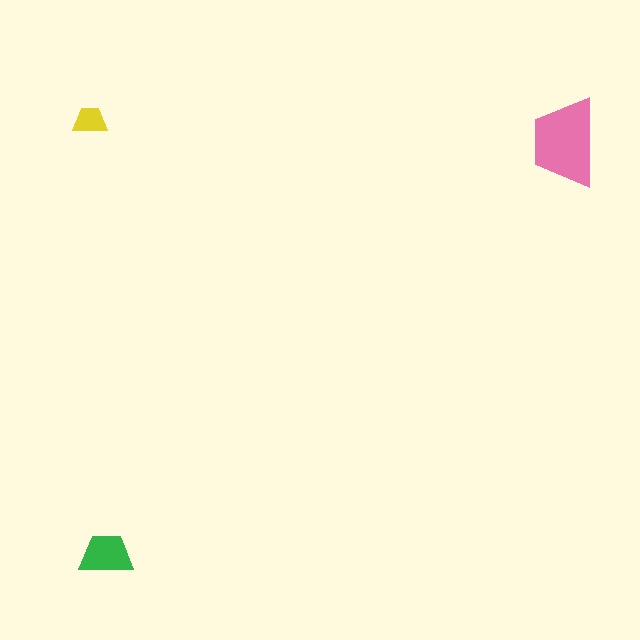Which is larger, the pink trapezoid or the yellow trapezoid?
The pink one.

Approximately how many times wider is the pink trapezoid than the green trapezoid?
About 1.5 times wider.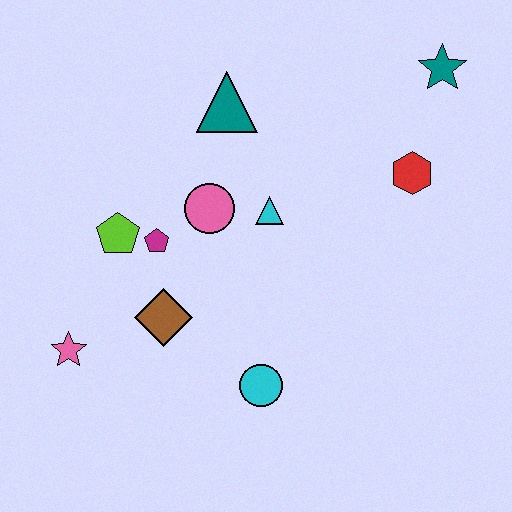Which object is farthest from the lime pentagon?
The teal star is farthest from the lime pentagon.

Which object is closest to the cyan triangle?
The pink circle is closest to the cyan triangle.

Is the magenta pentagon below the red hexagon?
Yes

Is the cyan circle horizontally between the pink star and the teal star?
Yes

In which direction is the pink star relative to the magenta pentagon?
The pink star is below the magenta pentagon.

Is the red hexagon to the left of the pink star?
No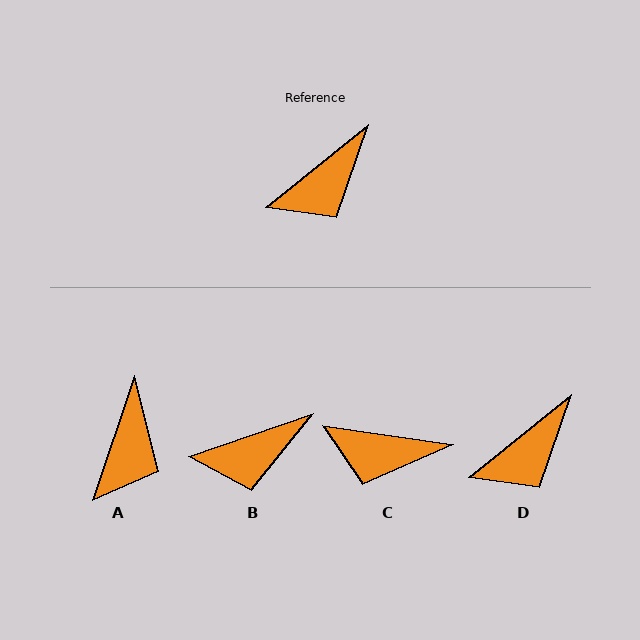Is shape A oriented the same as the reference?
No, it is off by about 33 degrees.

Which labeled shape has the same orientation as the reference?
D.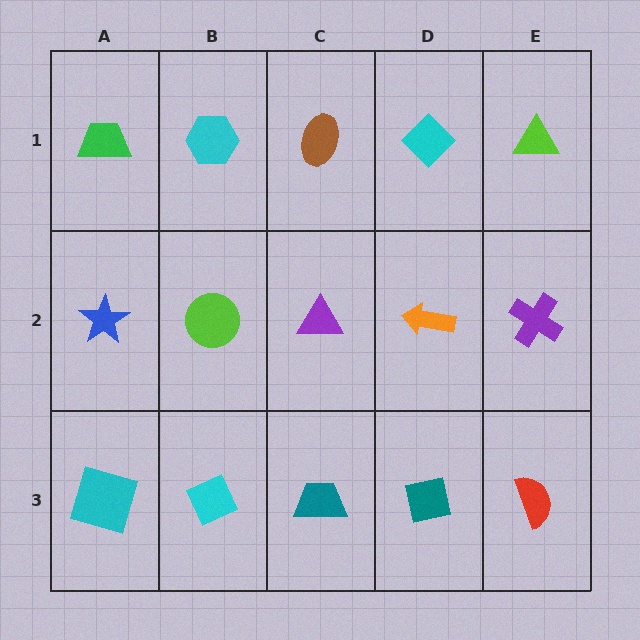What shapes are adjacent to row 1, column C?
A purple triangle (row 2, column C), a cyan hexagon (row 1, column B), a cyan diamond (row 1, column D).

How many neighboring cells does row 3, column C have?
3.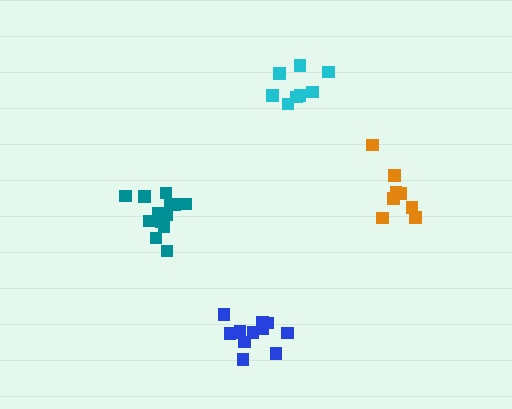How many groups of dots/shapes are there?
There are 4 groups.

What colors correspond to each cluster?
The clusters are colored: blue, cyan, teal, orange.